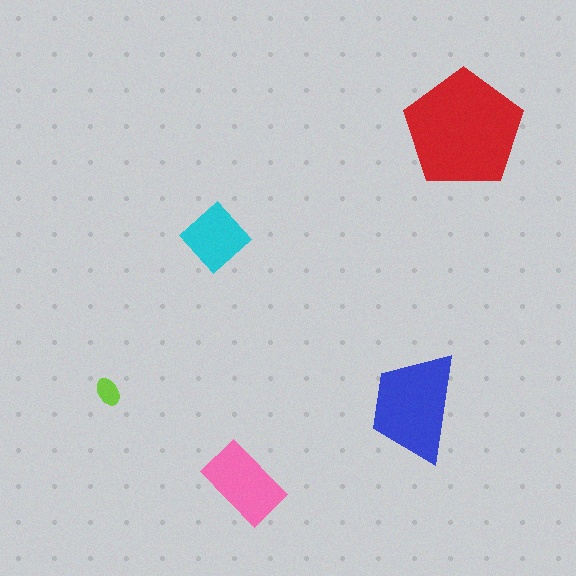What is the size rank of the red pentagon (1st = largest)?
1st.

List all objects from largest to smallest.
The red pentagon, the blue trapezoid, the pink rectangle, the cyan diamond, the lime ellipse.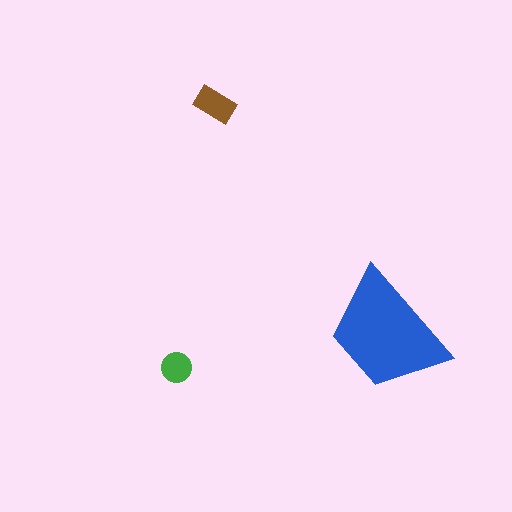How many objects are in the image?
There are 3 objects in the image.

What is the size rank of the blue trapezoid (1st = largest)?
1st.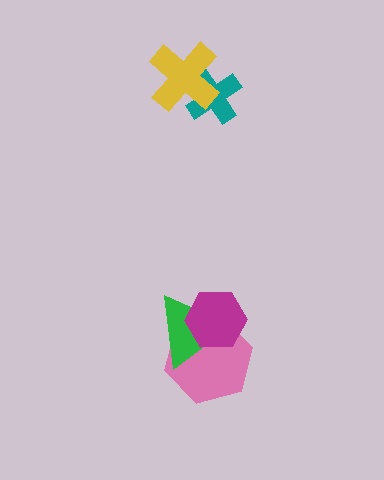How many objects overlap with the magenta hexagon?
2 objects overlap with the magenta hexagon.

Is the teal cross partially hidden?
Yes, it is partially covered by another shape.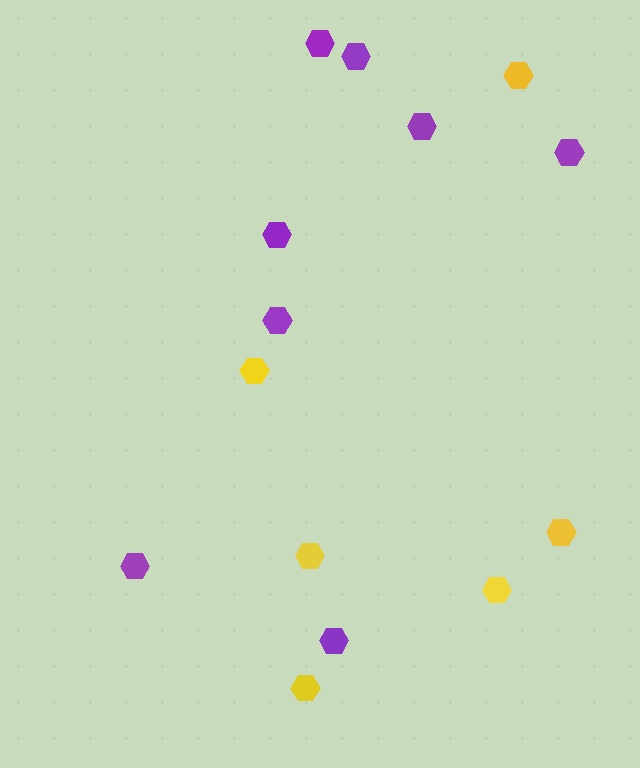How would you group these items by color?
There are 2 groups: one group of yellow hexagons (6) and one group of purple hexagons (8).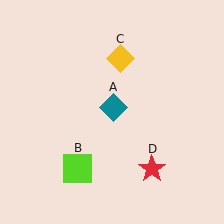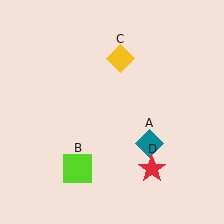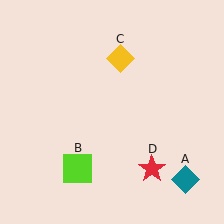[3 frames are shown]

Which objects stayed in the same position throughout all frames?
Lime square (object B) and yellow diamond (object C) and red star (object D) remained stationary.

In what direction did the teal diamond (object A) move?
The teal diamond (object A) moved down and to the right.